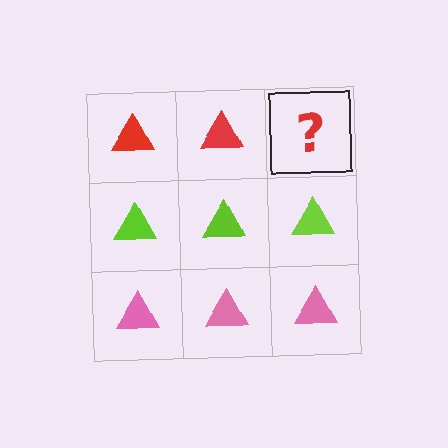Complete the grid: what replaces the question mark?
The question mark should be replaced with a red triangle.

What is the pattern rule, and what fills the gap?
The rule is that each row has a consistent color. The gap should be filled with a red triangle.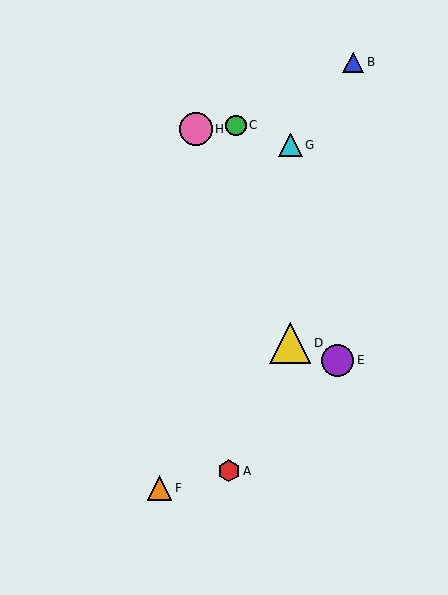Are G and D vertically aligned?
Yes, both are at x≈290.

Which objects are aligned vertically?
Objects D, G are aligned vertically.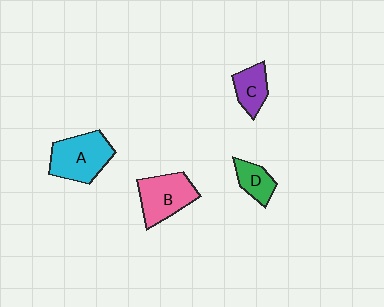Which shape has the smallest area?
Shape D (green).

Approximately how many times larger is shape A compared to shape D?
Approximately 2.1 times.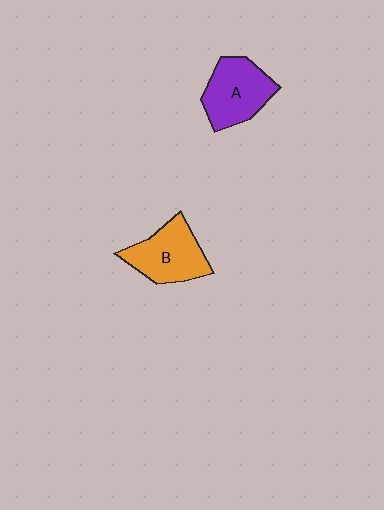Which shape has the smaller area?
Shape A (purple).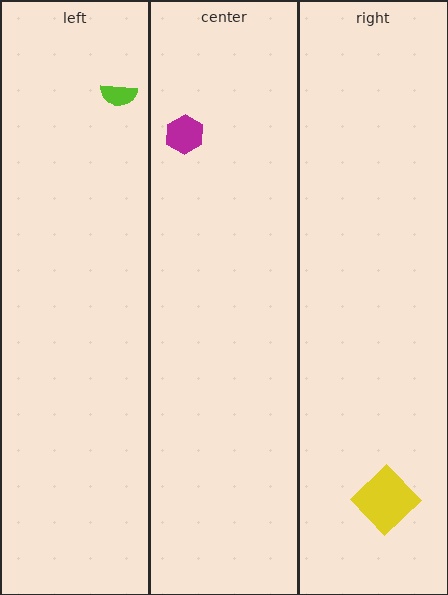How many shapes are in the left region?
1.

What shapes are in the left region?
The lime semicircle.